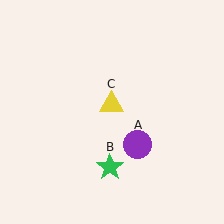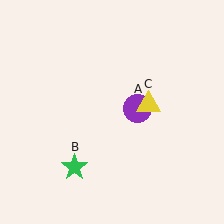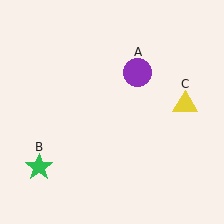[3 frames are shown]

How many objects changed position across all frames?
3 objects changed position: purple circle (object A), green star (object B), yellow triangle (object C).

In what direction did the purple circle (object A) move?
The purple circle (object A) moved up.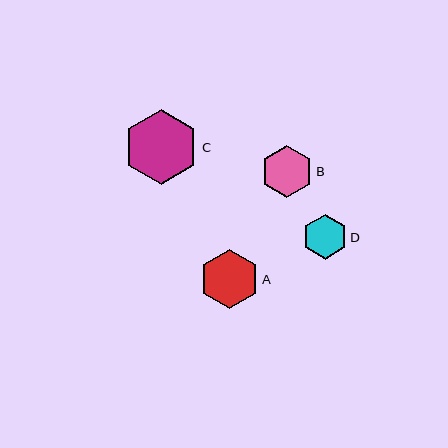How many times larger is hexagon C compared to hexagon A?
Hexagon C is approximately 1.3 times the size of hexagon A.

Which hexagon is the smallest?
Hexagon D is the smallest with a size of approximately 44 pixels.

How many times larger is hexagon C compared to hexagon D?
Hexagon C is approximately 1.7 times the size of hexagon D.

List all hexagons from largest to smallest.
From largest to smallest: C, A, B, D.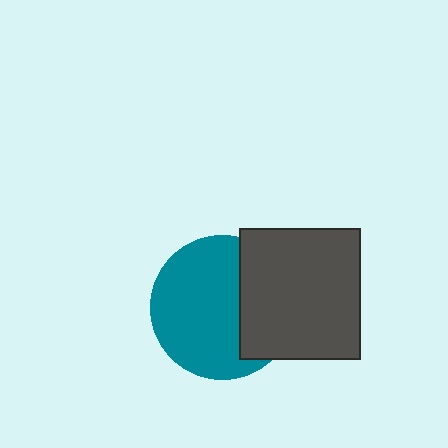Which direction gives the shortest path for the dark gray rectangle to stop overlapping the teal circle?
Moving right gives the shortest separation.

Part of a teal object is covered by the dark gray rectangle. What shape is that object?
It is a circle.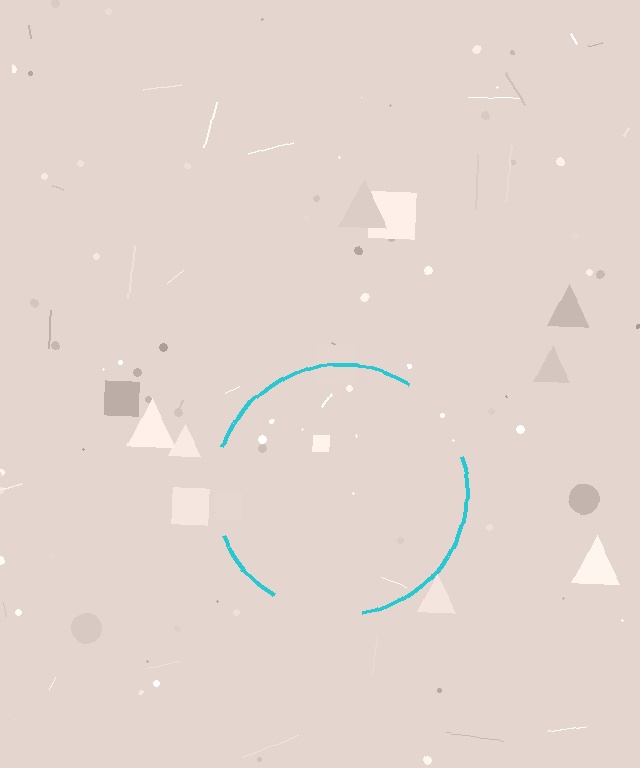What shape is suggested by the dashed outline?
The dashed outline suggests a circle.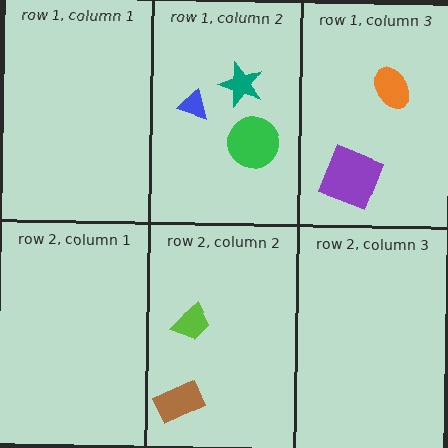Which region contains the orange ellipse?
The row 1, column 3 region.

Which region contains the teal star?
The row 1, column 2 region.